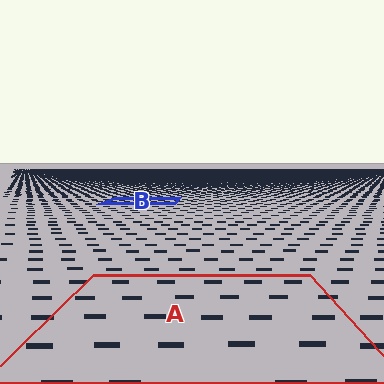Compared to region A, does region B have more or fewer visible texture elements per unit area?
Region B has more texture elements per unit area — they are packed more densely because it is farther away.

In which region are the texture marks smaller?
The texture marks are smaller in region B, because it is farther away.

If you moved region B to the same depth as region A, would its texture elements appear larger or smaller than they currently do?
They would appear larger. At a closer depth, the same texture elements are projected at a bigger on-screen size.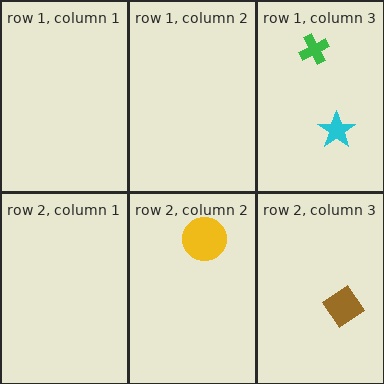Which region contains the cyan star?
The row 1, column 3 region.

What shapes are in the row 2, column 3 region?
The brown diamond.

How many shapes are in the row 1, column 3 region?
2.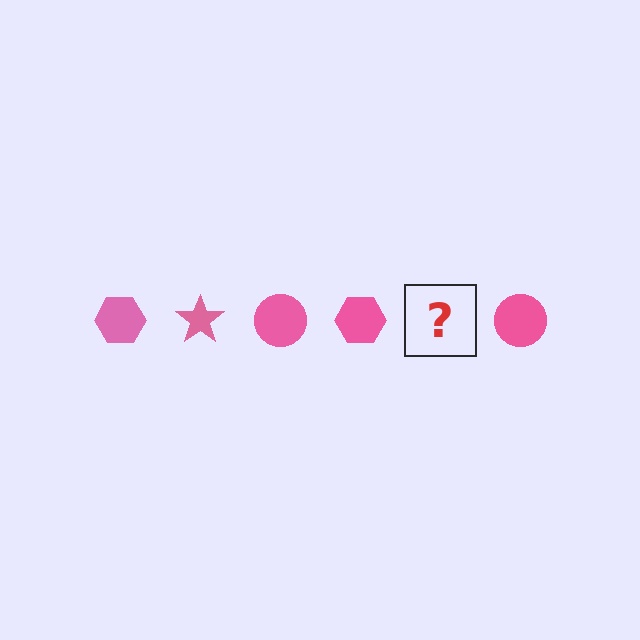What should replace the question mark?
The question mark should be replaced with a pink star.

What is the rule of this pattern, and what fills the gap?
The rule is that the pattern cycles through hexagon, star, circle shapes in pink. The gap should be filled with a pink star.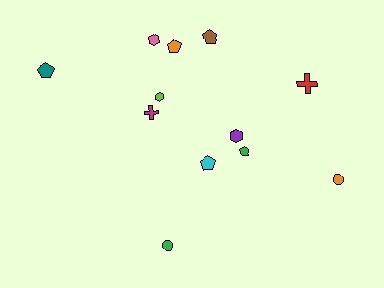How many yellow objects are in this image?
There are no yellow objects.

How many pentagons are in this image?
There are 5 pentagons.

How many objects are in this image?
There are 12 objects.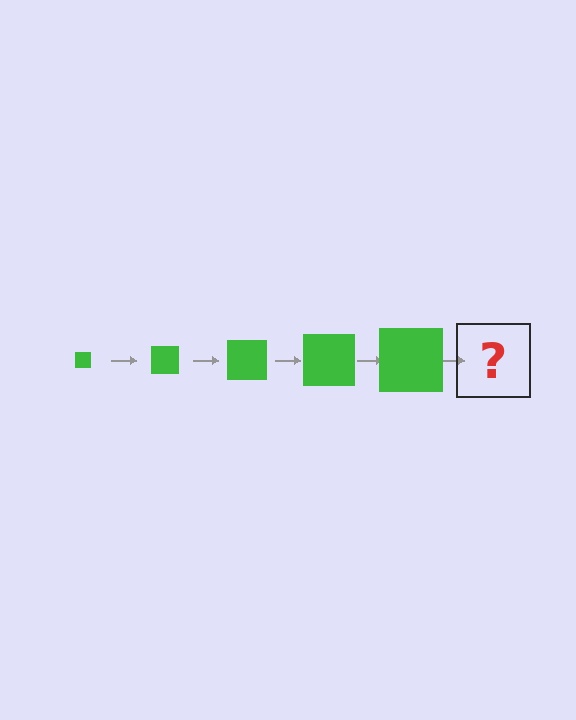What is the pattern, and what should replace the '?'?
The pattern is that the square gets progressively larger each step. The '?' should be a green square, larger than the previous one.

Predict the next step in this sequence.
The next step is a green square, larger than the previous one.